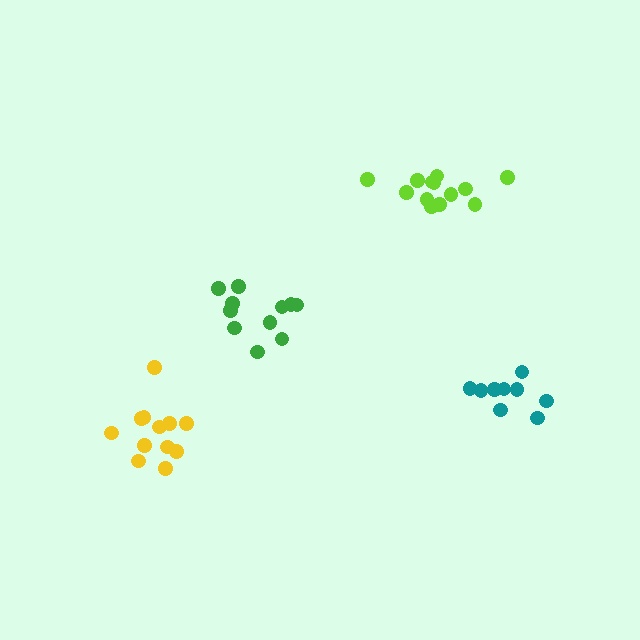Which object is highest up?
The lime cluster is topmost.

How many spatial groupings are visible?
There are 4 spatial groupings.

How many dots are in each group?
Group 1: 11 dots, Group 2: 9 dots, Group 3: 13 dots, Group 4: 12 dots (45 total).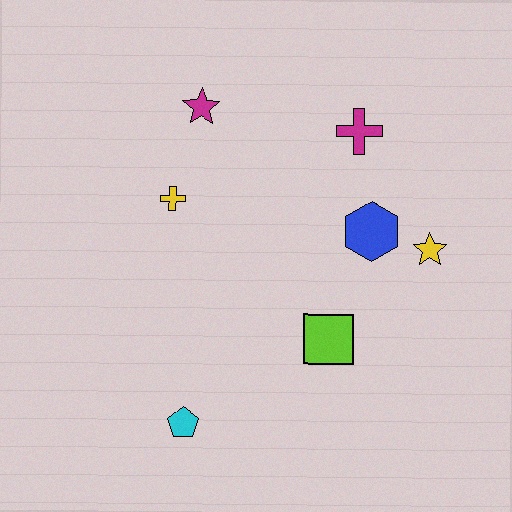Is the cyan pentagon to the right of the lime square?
No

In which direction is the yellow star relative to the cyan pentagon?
The yellow star is to the right of the cyan pentagon.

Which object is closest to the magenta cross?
The blue hexagon is closest to the magenta cross.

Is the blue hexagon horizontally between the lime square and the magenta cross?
No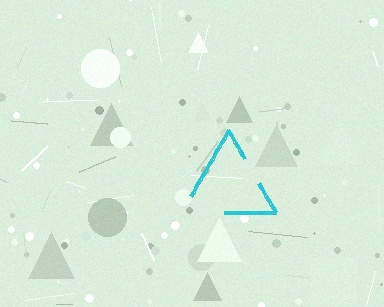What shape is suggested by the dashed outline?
The dashed outline suggests a triangle.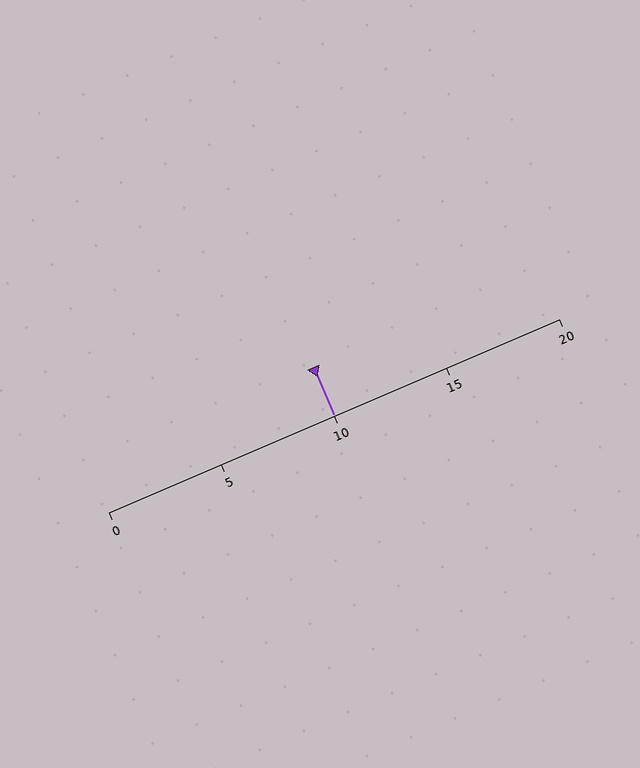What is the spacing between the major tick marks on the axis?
The major ticks are spaced 5 apart.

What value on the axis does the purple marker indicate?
The marker indicates approximately 10.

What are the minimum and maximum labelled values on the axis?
The axis runs from 0 to 20.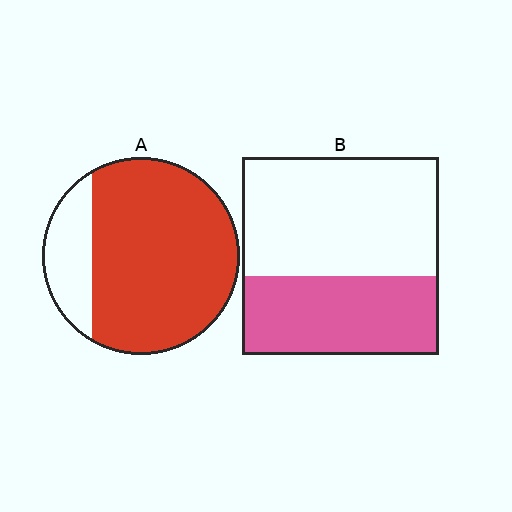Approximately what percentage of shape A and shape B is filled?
A is approximately 80% and B is approximately 40%.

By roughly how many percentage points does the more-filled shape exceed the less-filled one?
By roughly 40 percentage points (A over B).